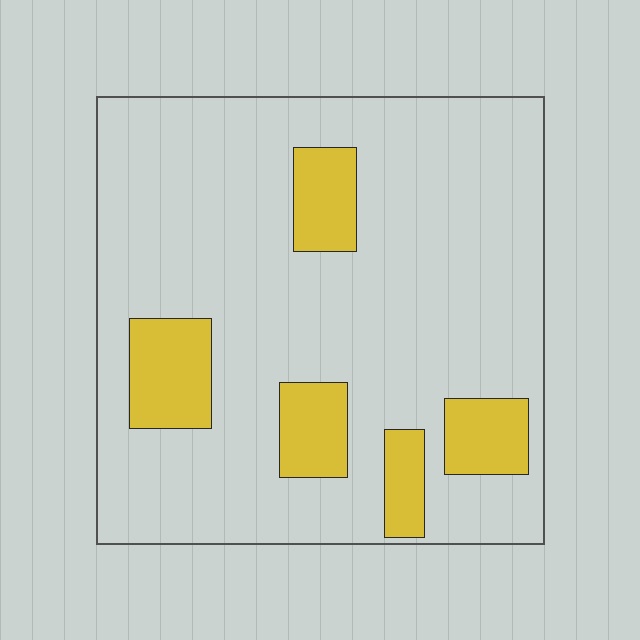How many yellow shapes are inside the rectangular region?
5.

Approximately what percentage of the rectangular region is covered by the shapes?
Approximately 15%.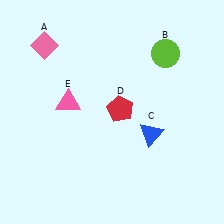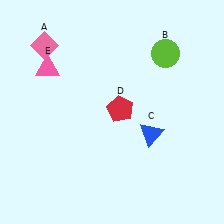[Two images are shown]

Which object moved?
The pink triangle (E) moved up.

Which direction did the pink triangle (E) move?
The pink triangle (E) moved up.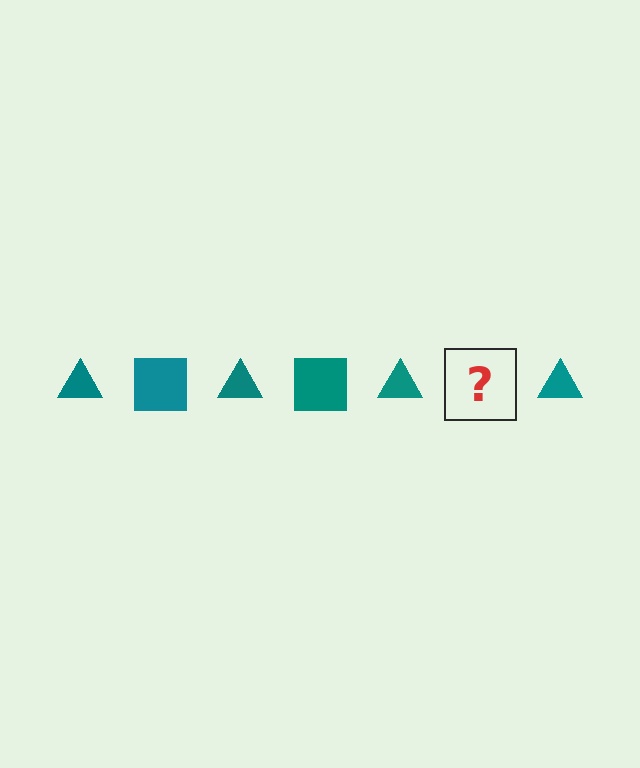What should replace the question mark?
The question mark should be replaced with a teal square.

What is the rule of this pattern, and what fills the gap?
The rule is that the pattern cycles through triangle, square shapes in teal. The gap should be filled with a teal square.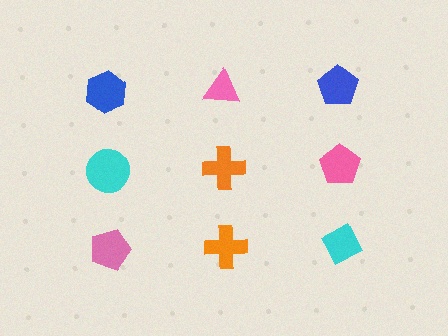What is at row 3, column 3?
A cyan diamond.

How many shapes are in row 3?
3 shapes.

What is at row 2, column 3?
A pink pentagon.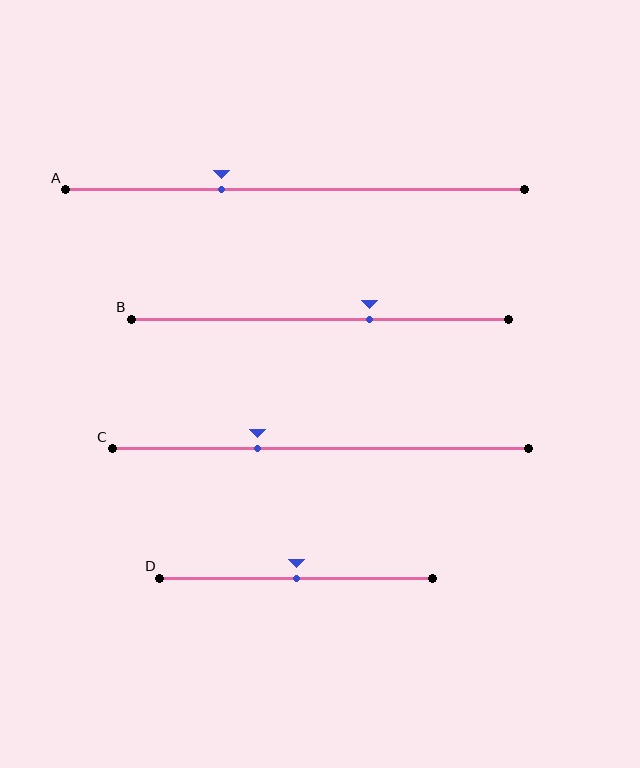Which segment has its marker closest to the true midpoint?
Segment D has its marker closest to the true midpoint.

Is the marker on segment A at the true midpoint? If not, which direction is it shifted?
No, the marker on segment A is shifted to the left by about 16% of the segment length.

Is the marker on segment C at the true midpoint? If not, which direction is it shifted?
No, the marker on segment C is shifted to the left by about 15% of the segment length.